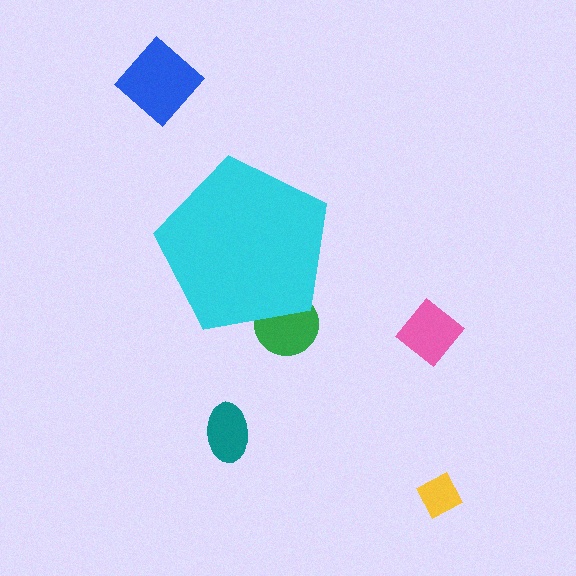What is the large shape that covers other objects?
A cyan pentagon.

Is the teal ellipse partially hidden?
No, the teal ellipse is fully visible.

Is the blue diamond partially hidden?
No, the blue diamond is fully visible.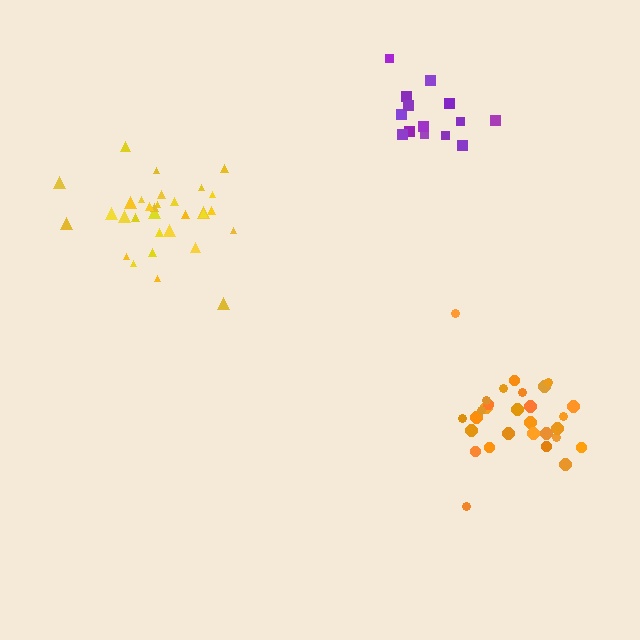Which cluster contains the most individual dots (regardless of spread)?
Yellow (31).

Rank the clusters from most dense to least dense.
purple, yellow, orange.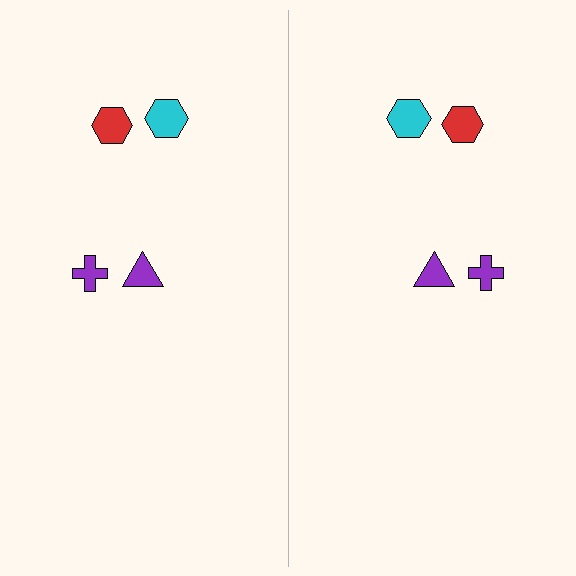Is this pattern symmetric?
Yes, this pattern has bilateral (reflection) symmetry.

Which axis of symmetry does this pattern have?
The pattern has a vertical axis of symmetry running through the center of the image.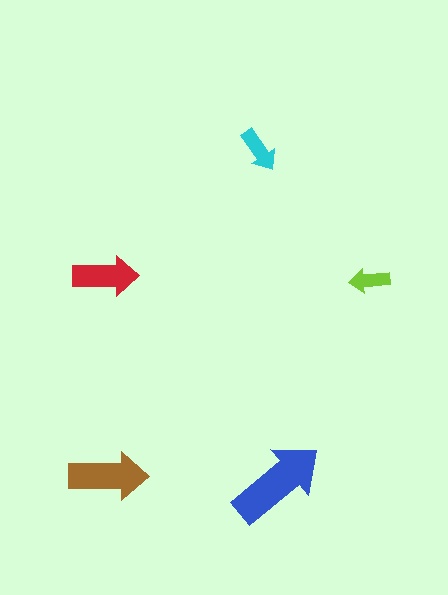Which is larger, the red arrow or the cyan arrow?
The red one.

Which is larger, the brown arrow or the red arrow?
The brown one.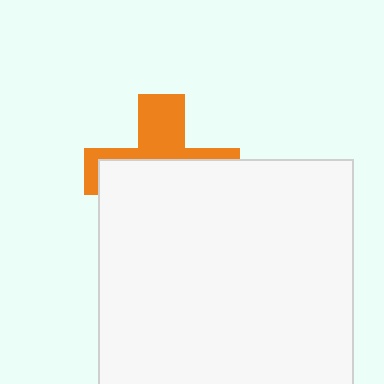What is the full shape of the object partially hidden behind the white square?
The partially hidden object is an orange cross.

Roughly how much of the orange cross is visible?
A small part of it is visible (roughly 39%).